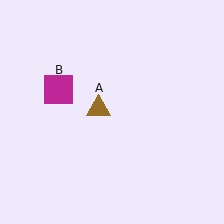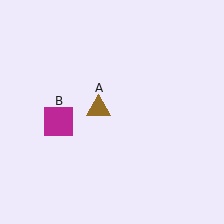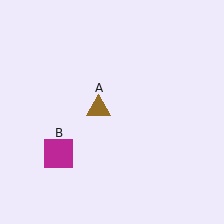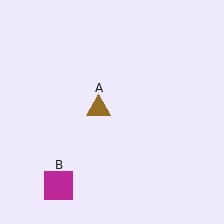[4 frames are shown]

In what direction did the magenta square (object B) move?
The magenta square (object B) moved down.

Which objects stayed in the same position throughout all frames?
Brown triangle (object A) remained stationary.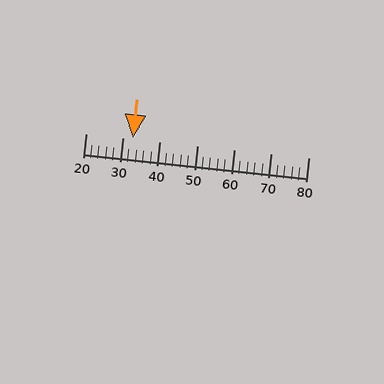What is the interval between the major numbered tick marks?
The major tick marks are spaced 10 units apart.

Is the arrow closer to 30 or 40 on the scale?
The arrow is closer to 30.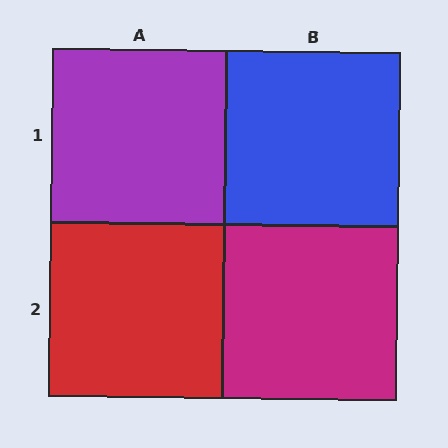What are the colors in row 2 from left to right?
Red, magenta.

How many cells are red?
1 cell is red.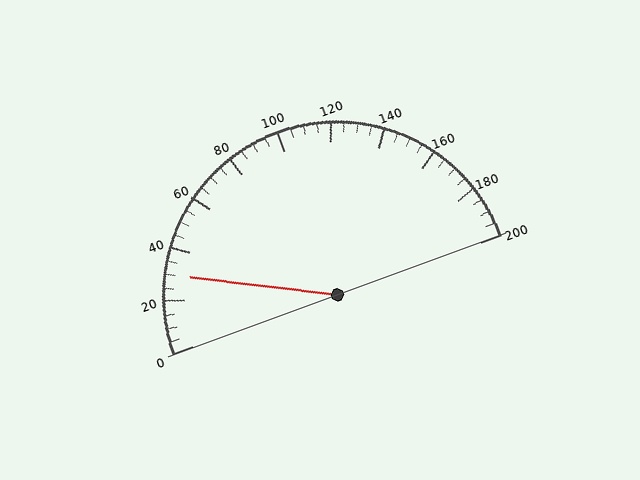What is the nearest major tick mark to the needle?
The nearest major tick mark is 40.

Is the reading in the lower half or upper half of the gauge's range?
The reading is in the lower half of the range (0 to 200).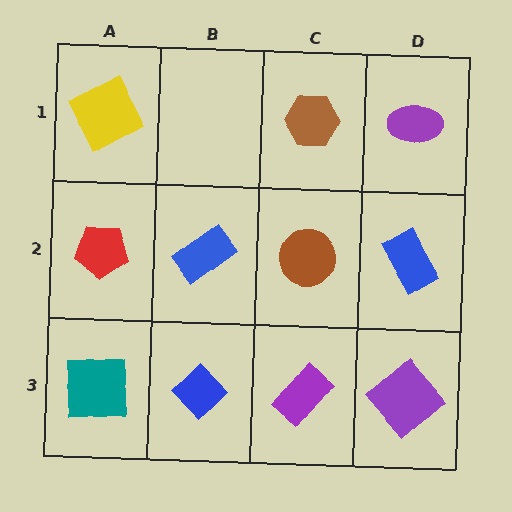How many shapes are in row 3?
4 shapes.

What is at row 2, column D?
A blue rectangle.